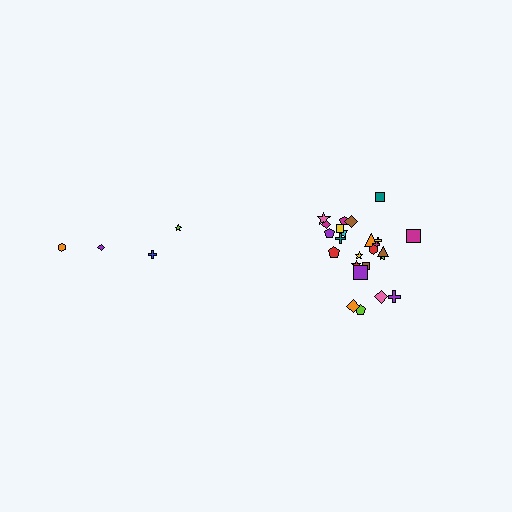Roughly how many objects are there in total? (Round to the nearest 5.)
Roughly 30 objects in total.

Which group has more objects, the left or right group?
The right group.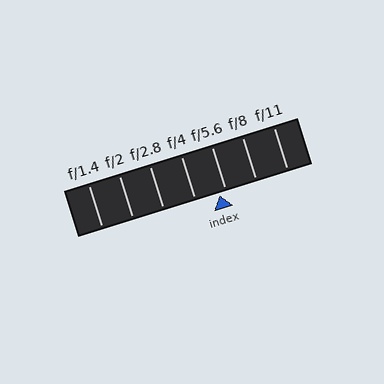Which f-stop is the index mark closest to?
The index mark is closest to f/5.6.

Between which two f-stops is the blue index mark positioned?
The index mark is between f/4 and f/5.6.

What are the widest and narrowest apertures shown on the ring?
The widest aperture shown is f/1.4 and the narrowest is f/11.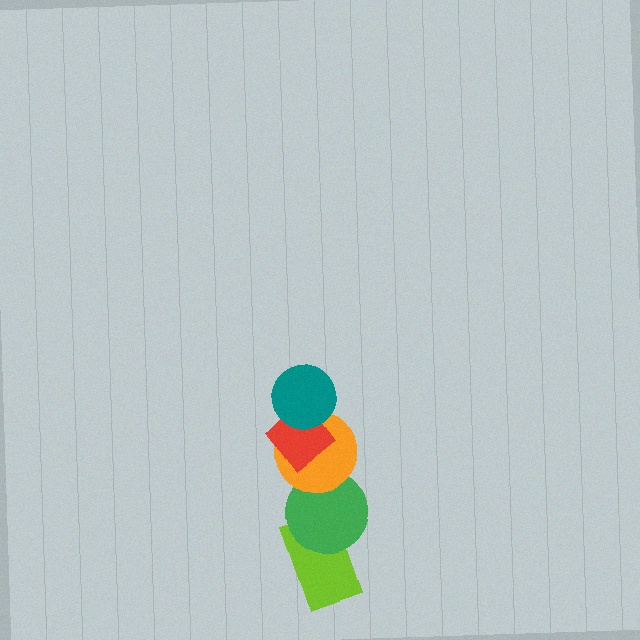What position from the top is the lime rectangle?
The lime rectangle is 5th from the top.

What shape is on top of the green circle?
The orange circle is on top of the green circle.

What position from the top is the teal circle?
The teal circle is 1st from the top.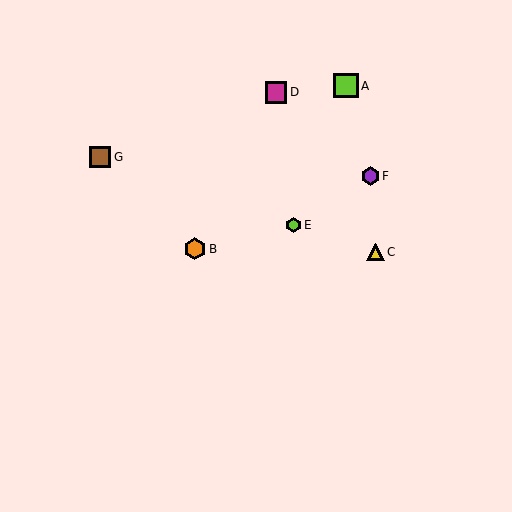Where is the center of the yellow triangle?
The center of the yellow triangle is at (376, 252).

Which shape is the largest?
The lime square (labeled A) is the largest.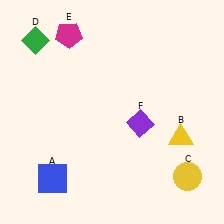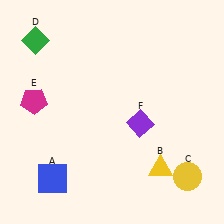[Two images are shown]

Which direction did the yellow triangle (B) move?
The yellow triangle (B) moved down.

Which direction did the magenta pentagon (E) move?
The magenta pentagon (E) moved down.